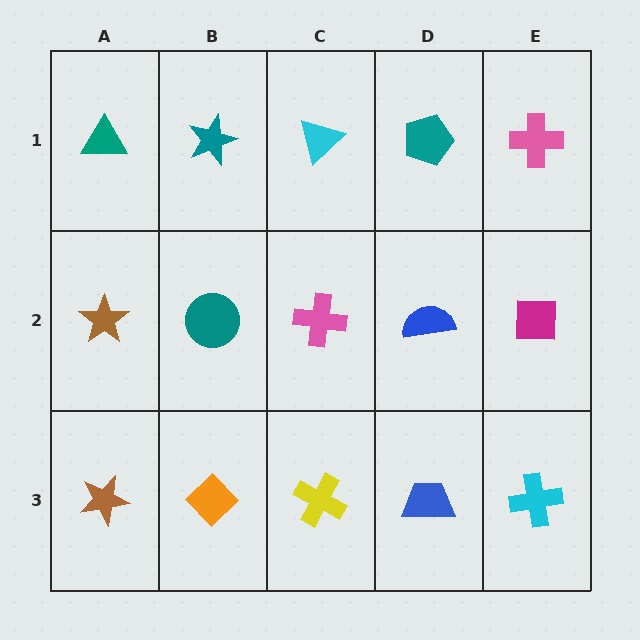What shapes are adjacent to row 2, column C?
A cyan triangle (row 1, column C), a yellow cross (row 3, column C), a teal circle (row 2, column B), a blue semicircle (row 2, column D).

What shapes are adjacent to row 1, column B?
A teal circle (row 2, column B), a teal triangle (row 1, column A), a cyan triangle (row 1, column C).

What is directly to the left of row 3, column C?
An orange diamond.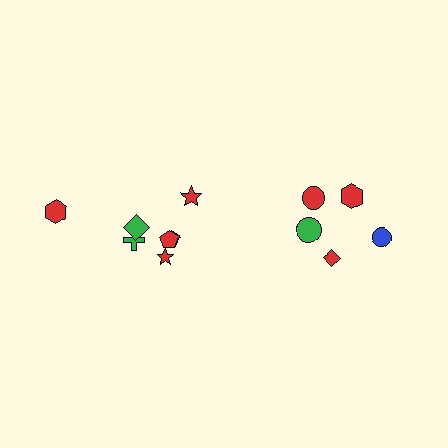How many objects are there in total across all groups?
There are 13 objects.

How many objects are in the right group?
There are 5 objects.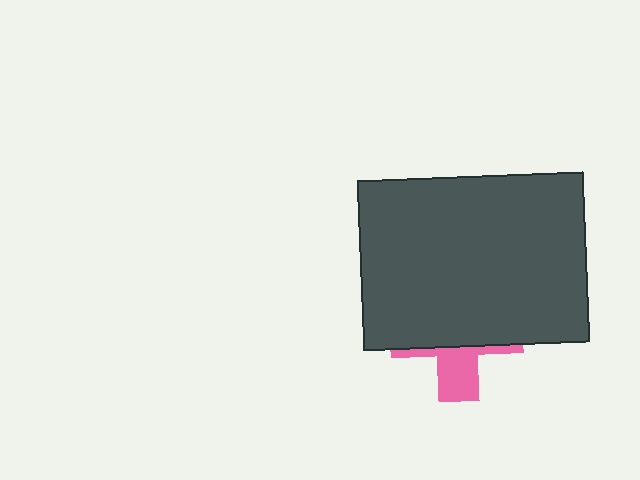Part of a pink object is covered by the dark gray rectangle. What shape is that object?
It is a cross.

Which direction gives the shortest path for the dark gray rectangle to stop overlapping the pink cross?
Moving up gives the shortest separation.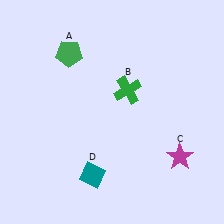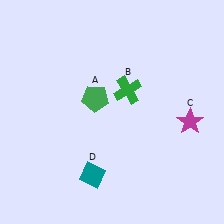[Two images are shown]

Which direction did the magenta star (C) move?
The magenta star (C) moved up.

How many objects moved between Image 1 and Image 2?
2 objects moved between the two images.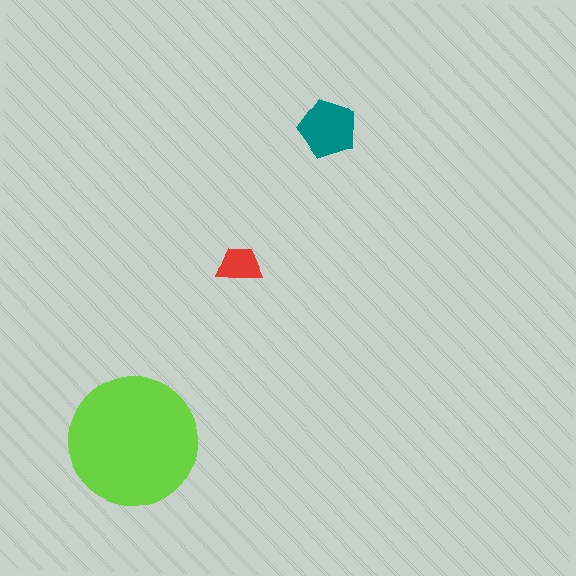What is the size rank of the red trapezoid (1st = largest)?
3rd.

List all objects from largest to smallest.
The lime circle, the teal pentagon, the red trapezoid.